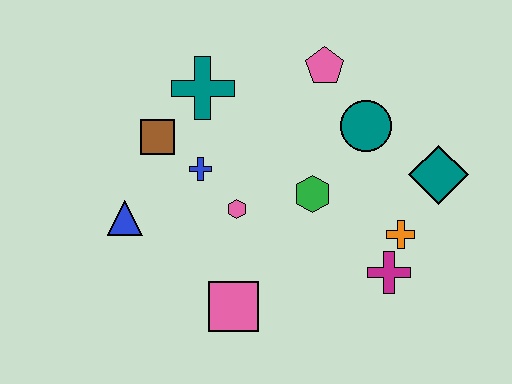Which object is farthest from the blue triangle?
The teal diamond is farthest from the blue triangle.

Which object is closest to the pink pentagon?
The teal circle is closest to the pink pentagon.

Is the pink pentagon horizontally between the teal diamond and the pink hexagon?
Yes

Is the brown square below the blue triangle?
No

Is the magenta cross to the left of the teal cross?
No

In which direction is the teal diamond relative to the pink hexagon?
The teal diamond is to the right of the pink hexagon.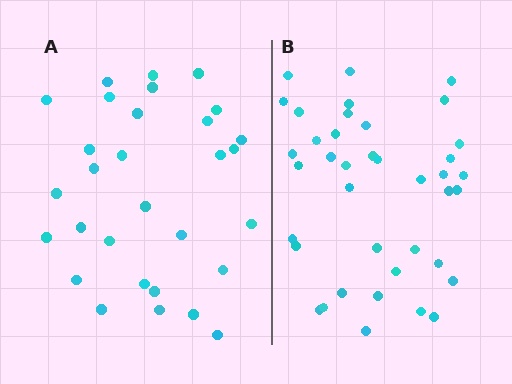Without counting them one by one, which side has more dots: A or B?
Region B (the right region) has more dots.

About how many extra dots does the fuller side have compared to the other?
Region B has roughly 8 or so more dots than region A.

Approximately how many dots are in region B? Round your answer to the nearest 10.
About 40 dots. (The exact count is 39, which rounds to 40.)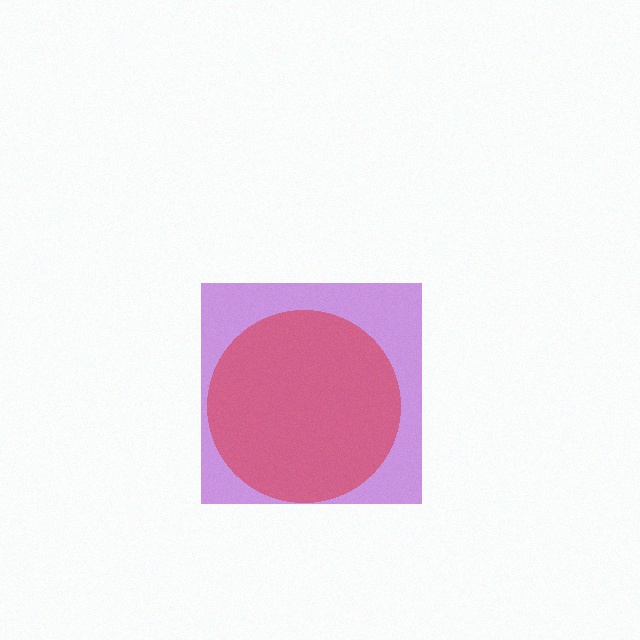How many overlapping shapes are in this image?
There are 2 overlapping shapes in the image.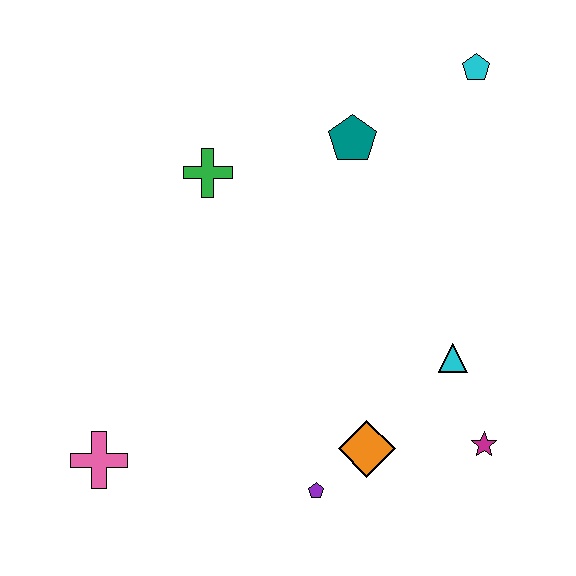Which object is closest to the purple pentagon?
The orange diamond is closest to the purple pentagon.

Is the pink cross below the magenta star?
Yes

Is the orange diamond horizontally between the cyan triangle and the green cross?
Yes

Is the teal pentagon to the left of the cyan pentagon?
Yes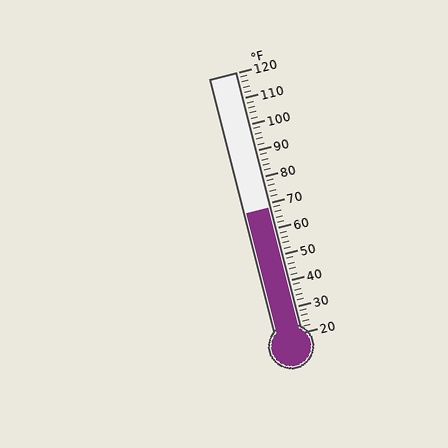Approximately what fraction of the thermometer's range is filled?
The thermometer is filled to approximately 50% of its range.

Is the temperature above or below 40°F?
The temperature is above 40°F.